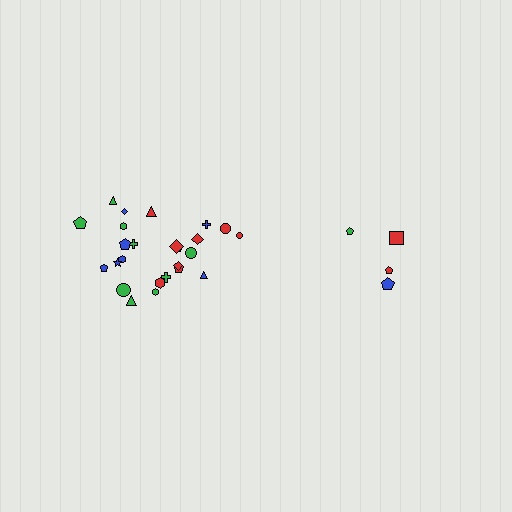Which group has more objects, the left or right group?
The left group.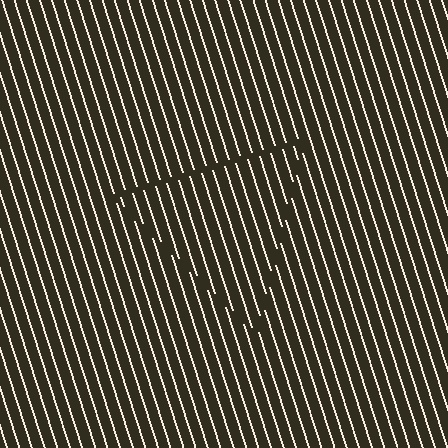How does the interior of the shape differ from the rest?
The interior of the shape contains the same grating, shifted by half a period — the contour is defined by the phase discontinuity where line-ends from the inner and outer gratings abut.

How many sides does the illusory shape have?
3 sides — the line-ends trace a triangle.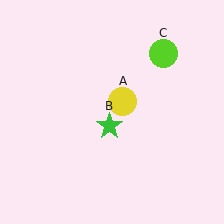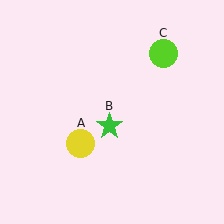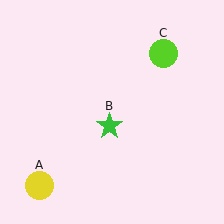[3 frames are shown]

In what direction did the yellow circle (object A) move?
The yellow circle (object A) moved down and to the left.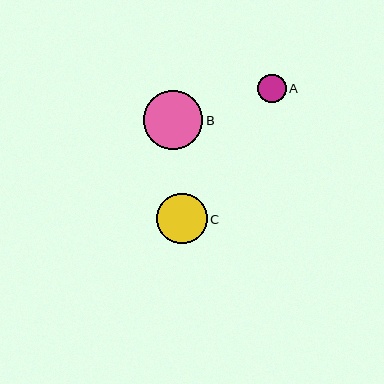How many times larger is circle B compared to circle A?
Circle B is approximately 2.1 times the size of circle A.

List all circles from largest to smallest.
From largest to smallest: B, C, A.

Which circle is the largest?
Circle B is the largest with a size of approximately 60 pixels.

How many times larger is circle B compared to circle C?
Circle B is approximately 1.2 times the size of circle C.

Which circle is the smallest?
Circle A is the smallest with a size of approximately 29 pixels.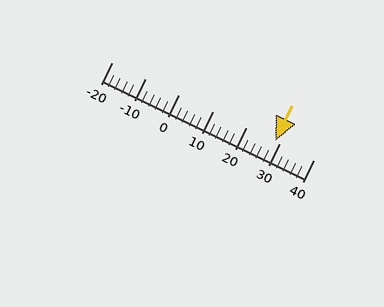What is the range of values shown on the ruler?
The ruler shows values from -20 to 40.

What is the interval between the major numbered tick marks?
The major tick marks are spaced 10 units apart.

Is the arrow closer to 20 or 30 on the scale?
The arrow is closer to 30.